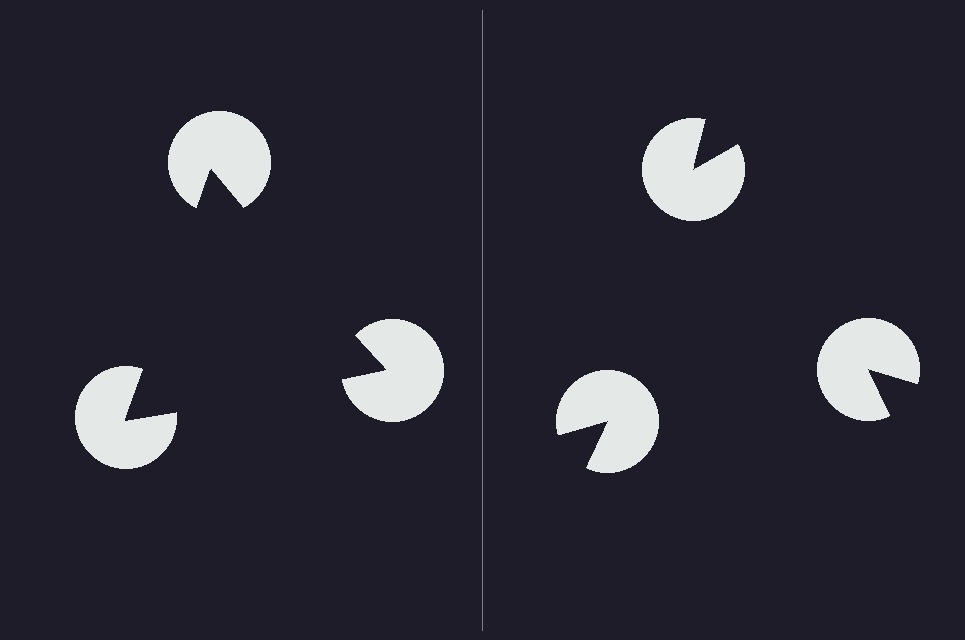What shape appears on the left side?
An illusory triangle.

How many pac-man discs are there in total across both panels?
6 — 3 on each side.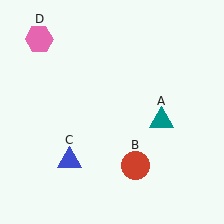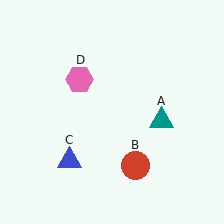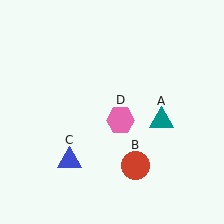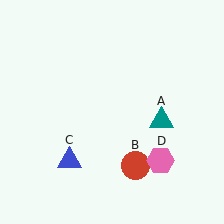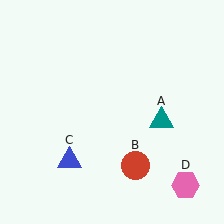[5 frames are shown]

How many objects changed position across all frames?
1 object changed position: pink hexagon (object D).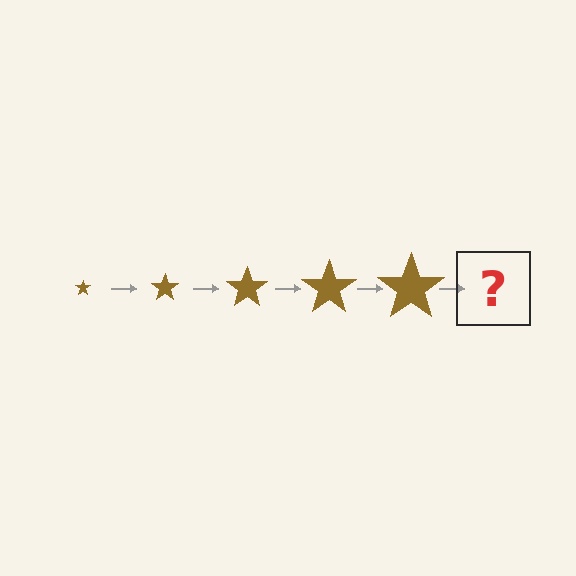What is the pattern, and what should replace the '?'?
The pattern is that the star gets progressively larger each step. The '?' should be a brown star, larger than the previous one.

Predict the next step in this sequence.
The next step is a brown star, larger than the previous one.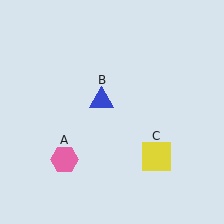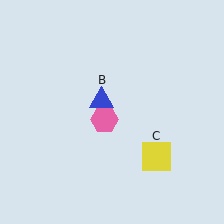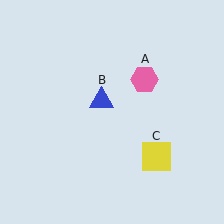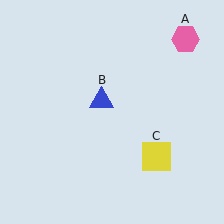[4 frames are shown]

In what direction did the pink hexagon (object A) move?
The pink hexagon (object A) moved up and to the right.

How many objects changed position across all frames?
1 object changed position: pink hexagon (object A).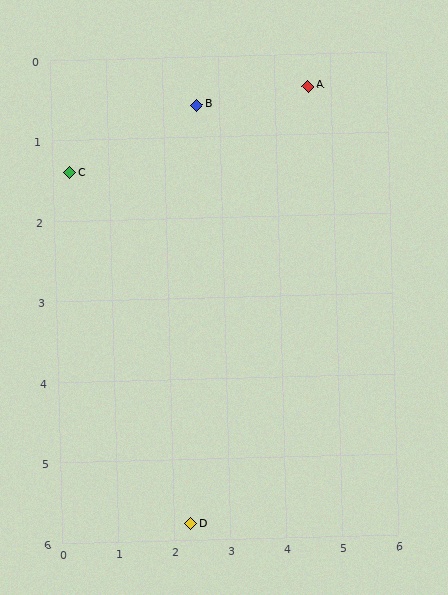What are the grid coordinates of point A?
Point A is at approximately (4.6, 0.4).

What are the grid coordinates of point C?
Point C is at approximately (0.3, 1.4).